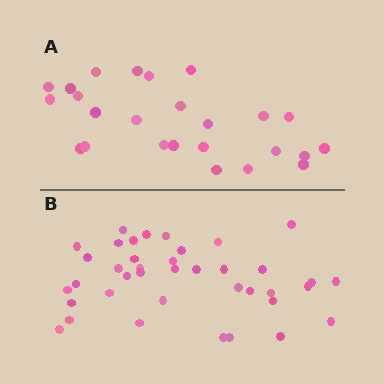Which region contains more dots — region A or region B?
Region B (the bottom region) has more dots.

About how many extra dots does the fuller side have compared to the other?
Region B has approximately 15 more dots than region A.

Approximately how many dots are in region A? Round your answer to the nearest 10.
About 20 dots. (The exact count is 25, which rounds to 20.)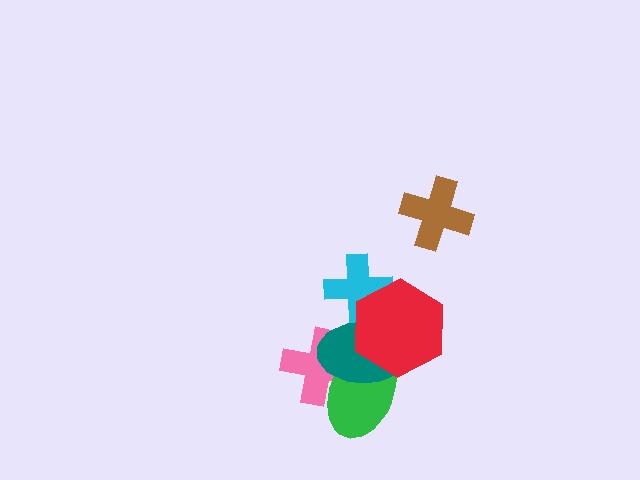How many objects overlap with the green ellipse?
3 objects overlap with the green ellipse.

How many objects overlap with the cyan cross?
2 objects overlap with the cyan cross.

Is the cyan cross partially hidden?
Yes, it is partially covered by another shape.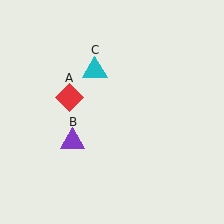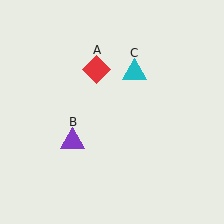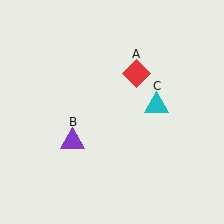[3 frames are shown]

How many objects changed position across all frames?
2 objects changed position: red diamond (object A), cyan triangle (object C).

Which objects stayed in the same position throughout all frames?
Purple triangle (object B) remained stationary.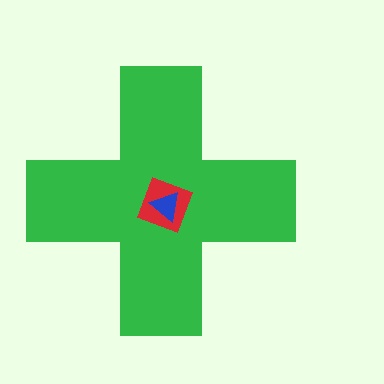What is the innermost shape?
The blue triangle.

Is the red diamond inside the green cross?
Yes.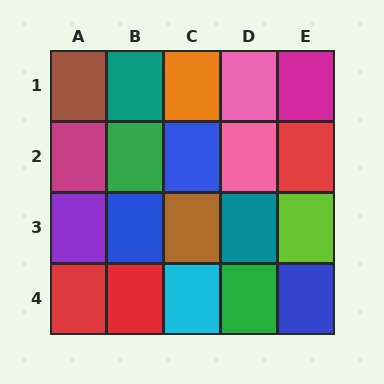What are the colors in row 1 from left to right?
Brown, teal, orange, pink, magenta.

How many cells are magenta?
2 cells are magenta.